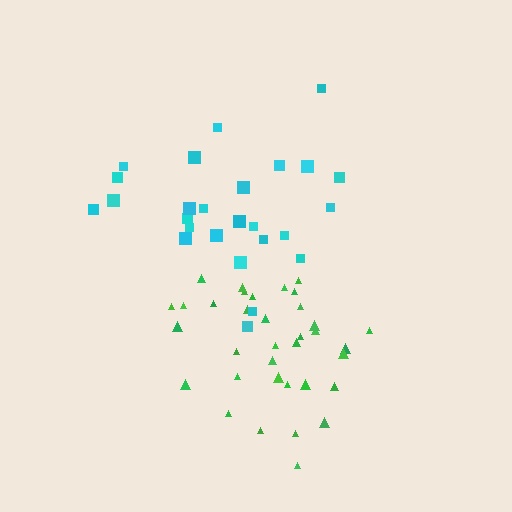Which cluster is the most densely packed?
Green.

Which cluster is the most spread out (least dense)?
Cyan.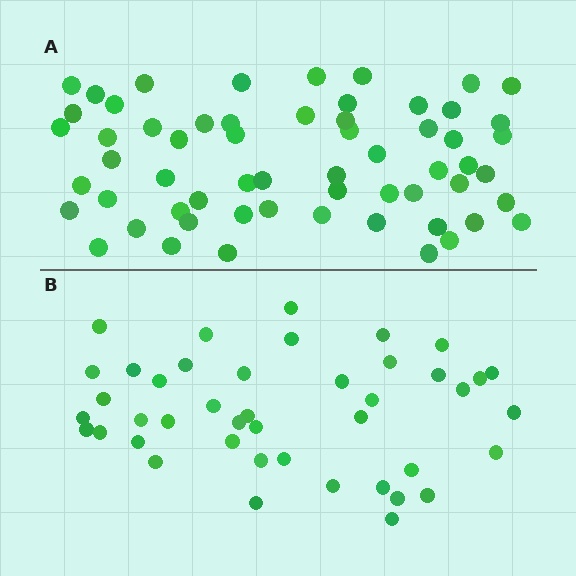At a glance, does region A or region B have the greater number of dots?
Region A (the top region) has more dots.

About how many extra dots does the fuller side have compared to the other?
Region A has approximately 15 more dots than region B.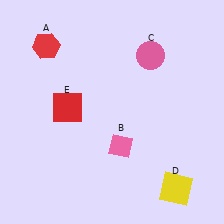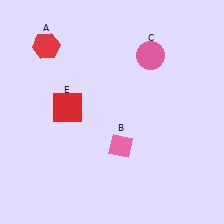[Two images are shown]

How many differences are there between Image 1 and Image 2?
There is 1 difference between the two images.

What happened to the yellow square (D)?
The yellow square (D) was removed in Image 2. It was in the bottom-right area of Image 1.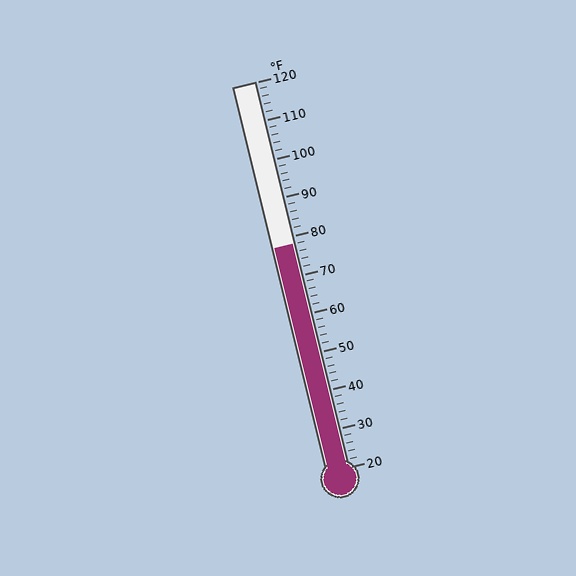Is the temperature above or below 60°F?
The temperature is above 60°F.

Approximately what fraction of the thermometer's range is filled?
The thermometer is filled to approximately 60% of its range.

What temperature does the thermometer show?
The thermometer shows approximately 78°F.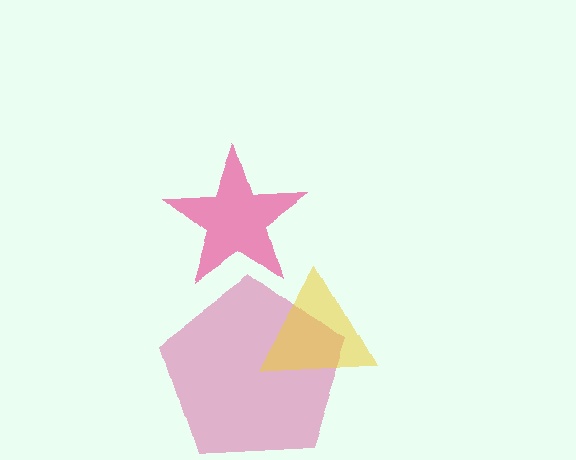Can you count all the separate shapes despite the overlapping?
Yes, there are 3 separate shapes.